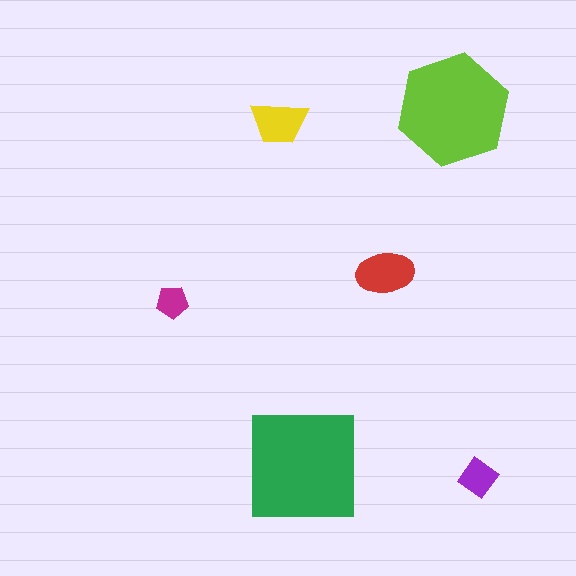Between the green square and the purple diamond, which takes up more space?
The green square.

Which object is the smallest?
The magenta pentagon.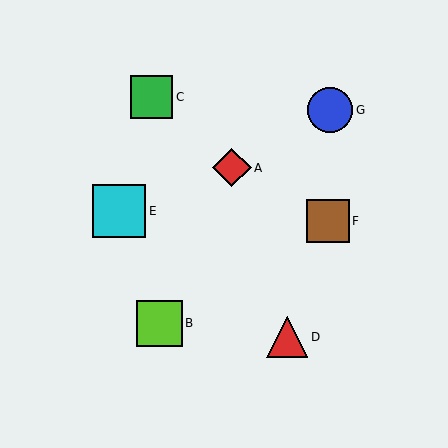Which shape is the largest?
The cyan square (labeled E) is the largest.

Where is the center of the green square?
The center of the green square is at (152, 97).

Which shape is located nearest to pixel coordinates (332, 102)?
The blue circle (labeled G) at (330, 110) is nearest to that location.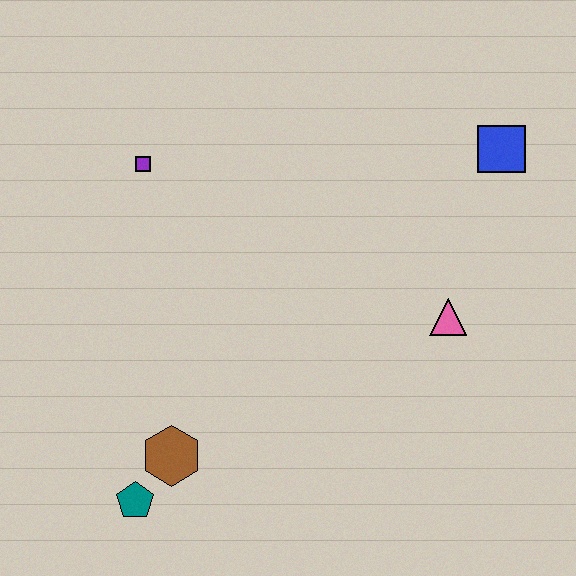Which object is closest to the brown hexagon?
The teal pentagon is closest to the brown hexagon.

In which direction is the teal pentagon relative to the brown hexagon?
The teal pentagon is below the brown hexagon.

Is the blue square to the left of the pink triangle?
No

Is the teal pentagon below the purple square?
Yes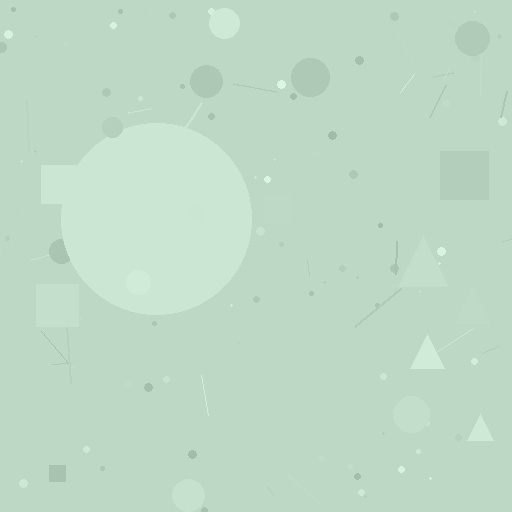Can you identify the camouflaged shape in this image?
The camouflaged shape is a circle.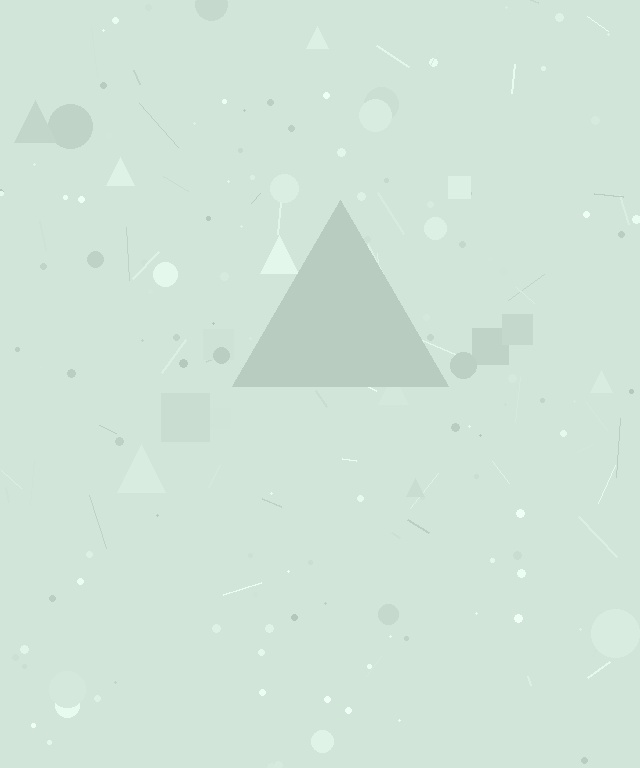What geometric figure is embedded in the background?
A triangle is embedded in the background.